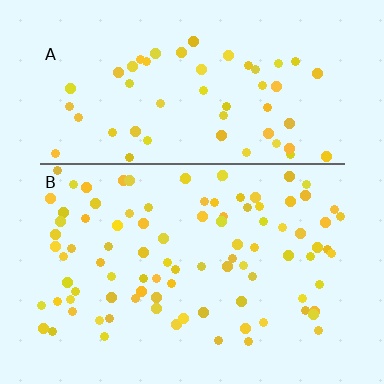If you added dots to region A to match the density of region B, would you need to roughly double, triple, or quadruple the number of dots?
Approximately double.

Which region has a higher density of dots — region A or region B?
B (the bottom).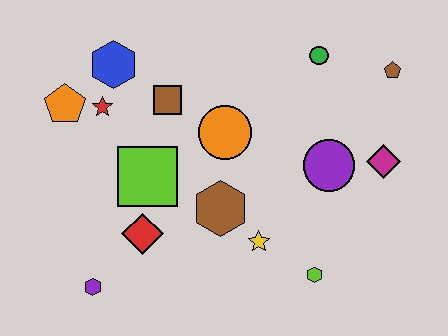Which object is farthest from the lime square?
The brown pentagon is farthest from the lime square.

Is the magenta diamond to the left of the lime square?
No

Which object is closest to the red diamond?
The lime square is closest to the red diamond.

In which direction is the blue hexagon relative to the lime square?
The blue hexagon is above the lime square.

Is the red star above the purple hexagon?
Yes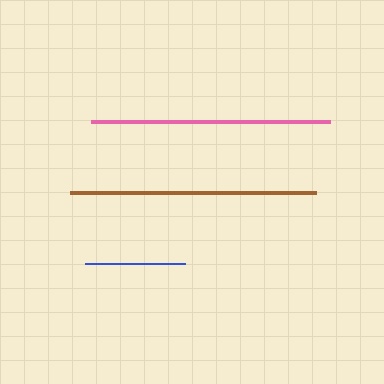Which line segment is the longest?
The brown line is the longest at approximately 246 pixels.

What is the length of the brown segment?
The brown segment is approximately 246 pixels long.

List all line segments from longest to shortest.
From longest to shortest: brown, pink, blue.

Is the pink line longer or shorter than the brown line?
The brown line is longer than the pink line.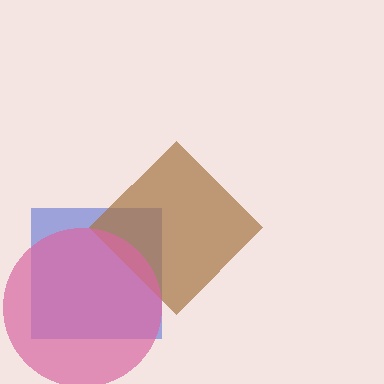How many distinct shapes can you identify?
There are 3 distinct shapes: a blue square, a brown diamond, a pink circle.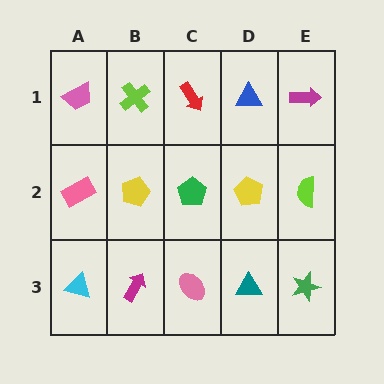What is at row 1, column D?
A blue triangle.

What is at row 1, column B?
A lime cross.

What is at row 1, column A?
A pink trapezoid.